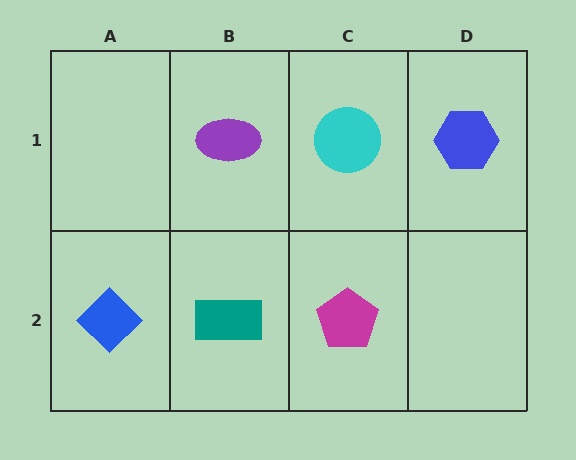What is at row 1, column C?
A cyan circle.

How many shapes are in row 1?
3 shapes.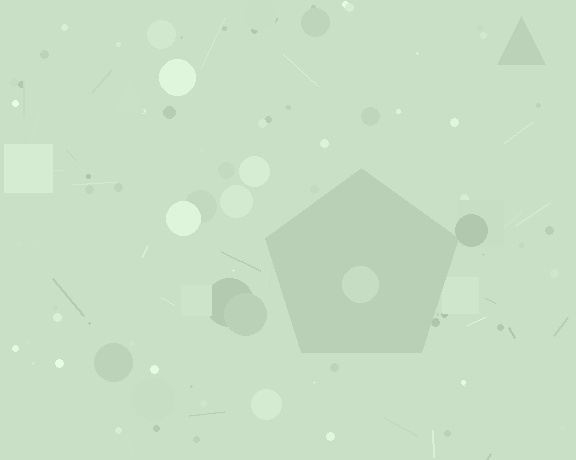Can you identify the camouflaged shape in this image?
The camouflaged shape is a pentagon.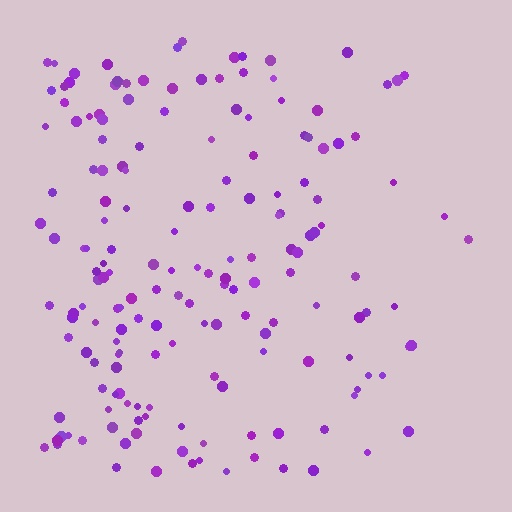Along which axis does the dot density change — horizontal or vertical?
Horizontal.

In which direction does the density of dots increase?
From right to left, with the left side densest.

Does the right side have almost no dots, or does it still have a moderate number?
Still a moderate number, just noticeably fewer than the left.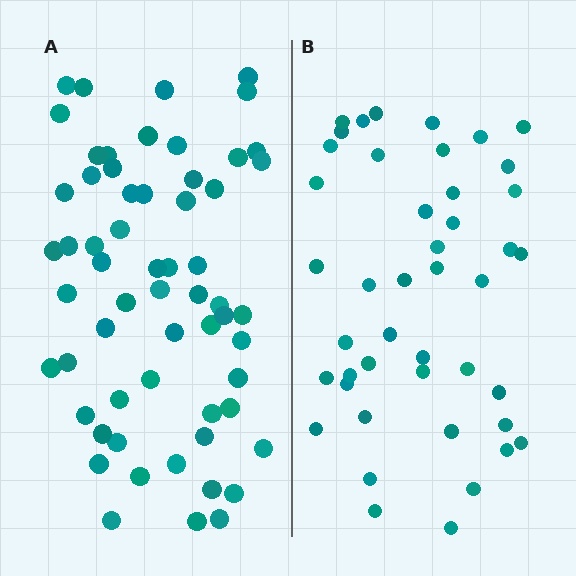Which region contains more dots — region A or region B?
Region A (the left region) has more dots.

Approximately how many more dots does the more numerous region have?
Region A has approximately 15 more dots than region B.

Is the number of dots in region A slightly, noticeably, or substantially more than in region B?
Region A has noticeably more, but not dramatically so. The ratio is roughly 1.4 to 1.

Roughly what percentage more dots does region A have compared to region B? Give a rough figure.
About 35% more.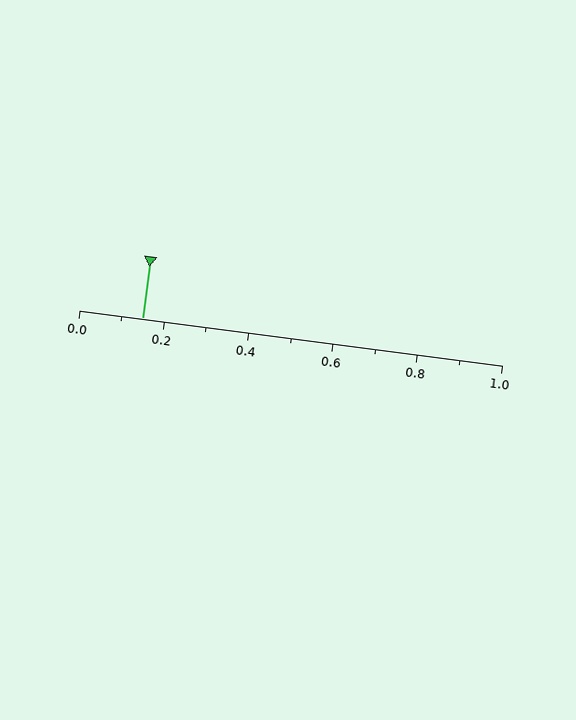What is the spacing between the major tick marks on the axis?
The major ticks are spaced 0.2 apart.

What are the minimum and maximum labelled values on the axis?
The axis runs from 0.0 to 1.0.